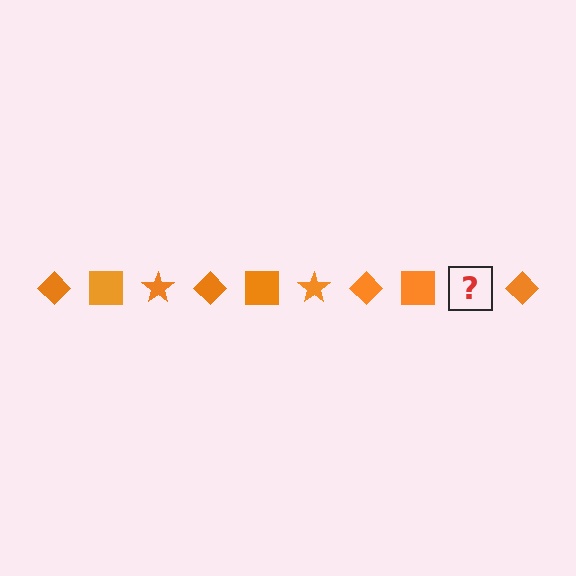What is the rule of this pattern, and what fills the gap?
The rule is that the pattern cycles through diamond, square, star shapes in orange. The gap should be filled with an orange star.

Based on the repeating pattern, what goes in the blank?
The blank should be an orange star.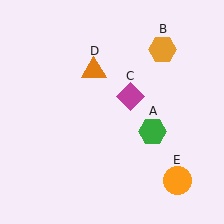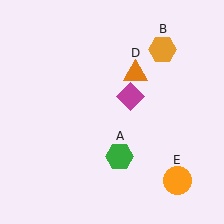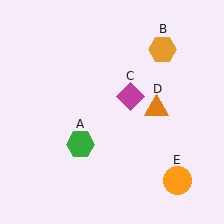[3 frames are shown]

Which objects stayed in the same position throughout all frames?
Orange hexagon (object B) and magenta diamond (object C) and orange circle (object E) remained stationary.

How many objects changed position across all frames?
2 objects changed position: green hexagon (object A), orange triangle (object D).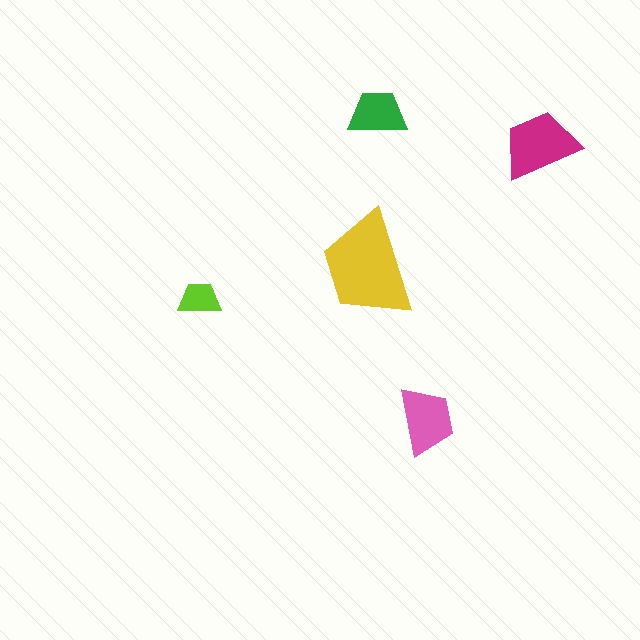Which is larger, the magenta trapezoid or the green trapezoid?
The magenta one.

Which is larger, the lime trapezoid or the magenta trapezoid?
The magenta one.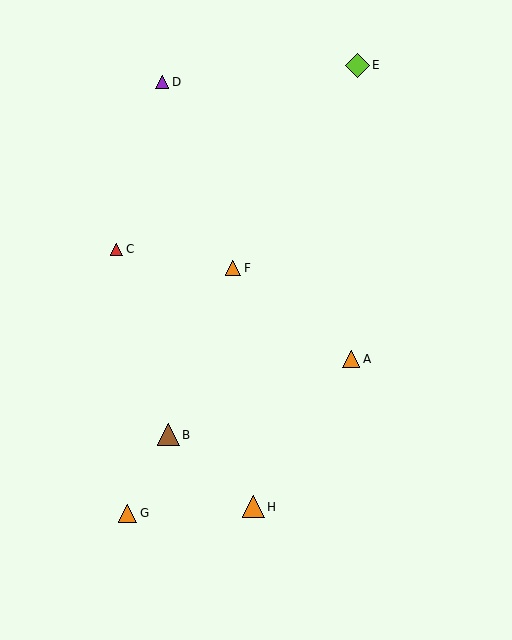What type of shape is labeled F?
Shape F is an orange triangle.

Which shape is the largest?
The lime diamond (labeled E) is the largest.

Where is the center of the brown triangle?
The center of the brown triangle is at (168, 435).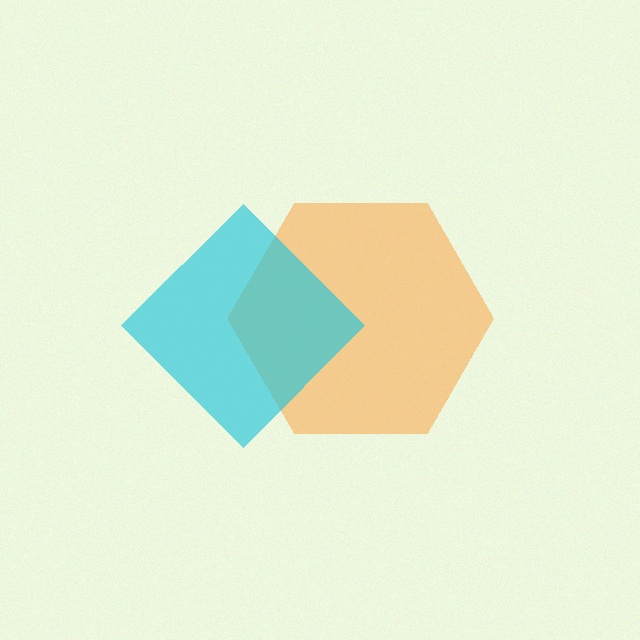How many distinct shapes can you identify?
There are 2 distinct shapes: an orange hexagon, a cyan diamond.